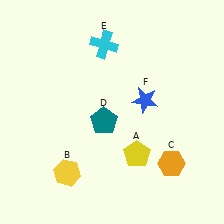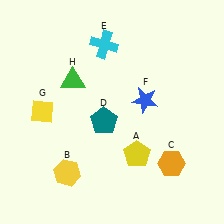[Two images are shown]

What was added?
A yellow diamond (G), a green triangle (H) were added in Image 2.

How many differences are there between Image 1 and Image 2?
There are 2 differences between the two images.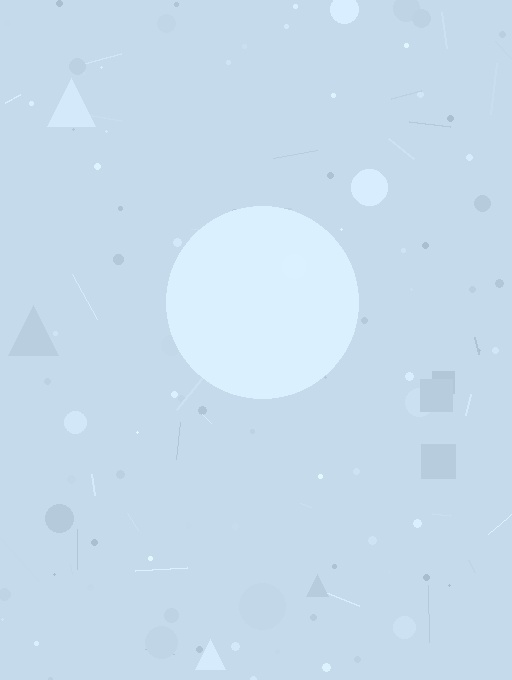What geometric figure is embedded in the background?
A circle is embedded in the background.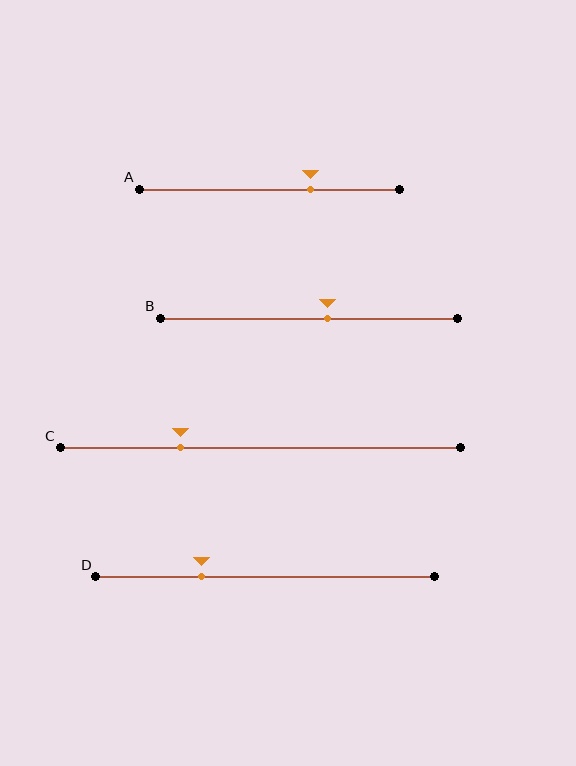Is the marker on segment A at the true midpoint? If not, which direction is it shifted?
No, the marker on segment A is shifted to the right by about 16% of the segment length.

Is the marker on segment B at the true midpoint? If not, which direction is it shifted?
No, the marker on segment B is shifted to the right by about 6% of the segment length.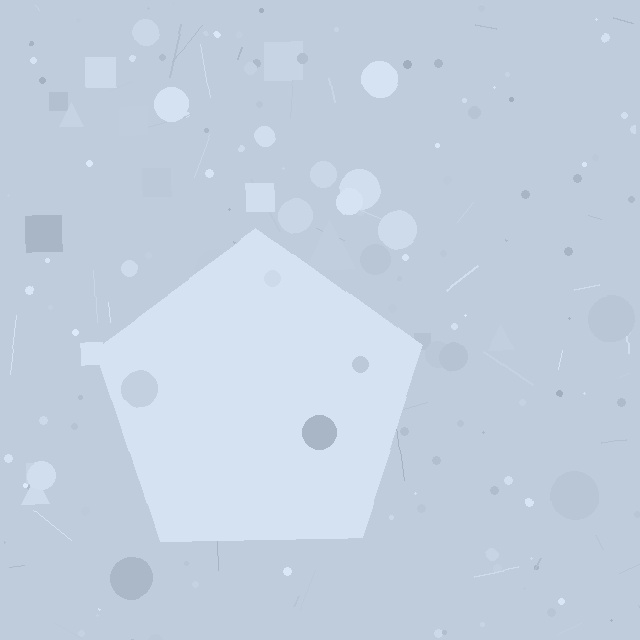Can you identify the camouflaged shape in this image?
The camouflaged shape is a pentagon.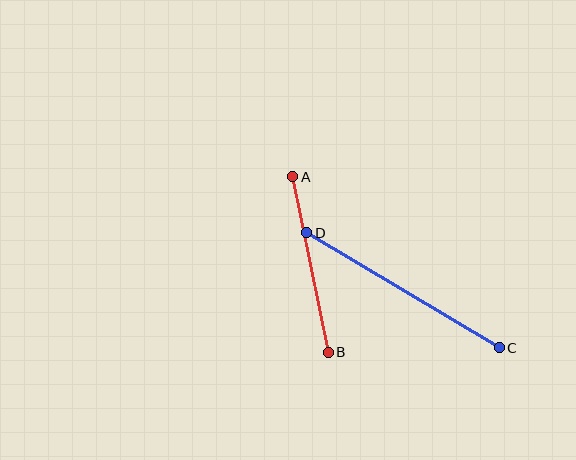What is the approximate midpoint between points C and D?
The midpoint is at approximately (403, 290) pixels.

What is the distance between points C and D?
The distance is approximately 224 pixels.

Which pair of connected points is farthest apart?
Points C and D are farthest apart.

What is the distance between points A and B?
The distance is approximately 179 pixels.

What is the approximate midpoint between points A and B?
The midpoint is at approximately (310, 265) pixels.